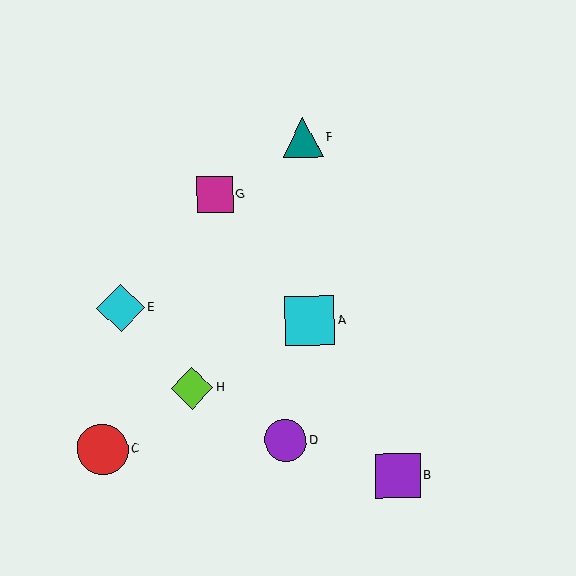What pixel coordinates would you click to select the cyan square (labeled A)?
Click at (309, 320) to select the cyan square A.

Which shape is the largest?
The red circle (labeled C) is the largest.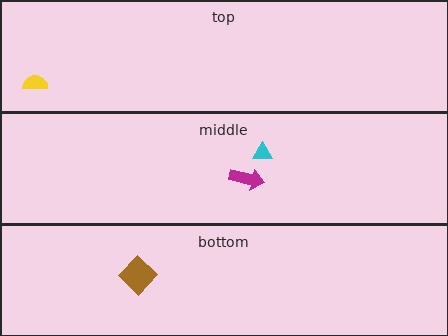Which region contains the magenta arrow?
The middle region.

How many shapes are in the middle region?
2.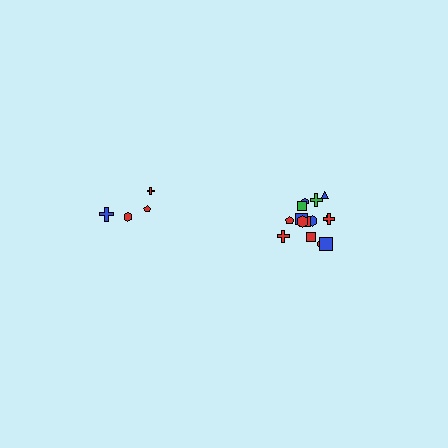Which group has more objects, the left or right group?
The right group.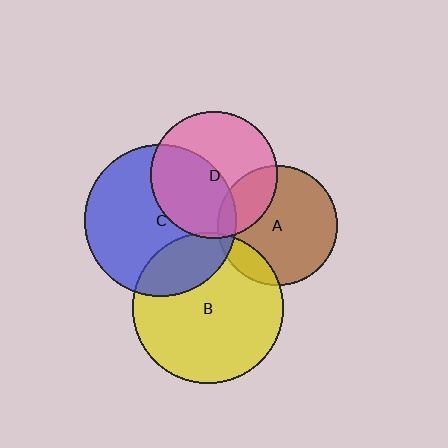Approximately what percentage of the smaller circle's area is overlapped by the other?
Approximately 10%.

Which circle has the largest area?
Circle C (blue).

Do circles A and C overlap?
Yes.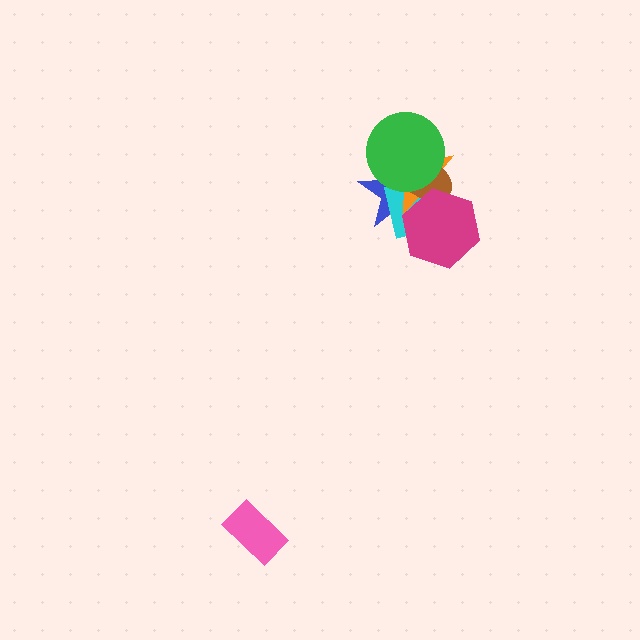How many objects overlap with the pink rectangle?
0 objects overlap with the pink rectangle.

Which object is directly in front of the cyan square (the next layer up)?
The orange star is directly in front of the cyan square.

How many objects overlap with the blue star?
5 objects overlap with the blue star.